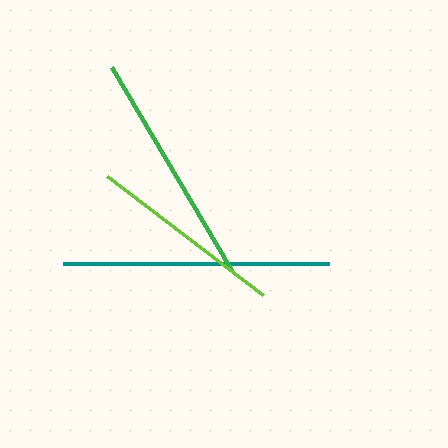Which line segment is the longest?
The teal line is the longest at approximately 267 pixels.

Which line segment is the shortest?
The lime line is the shortest at approximately 196 pixels.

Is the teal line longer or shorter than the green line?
The teal line is longer than the green line.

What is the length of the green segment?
The green segment is approximately 236 pixels long.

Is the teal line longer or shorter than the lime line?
The teal line is longer than the lime line.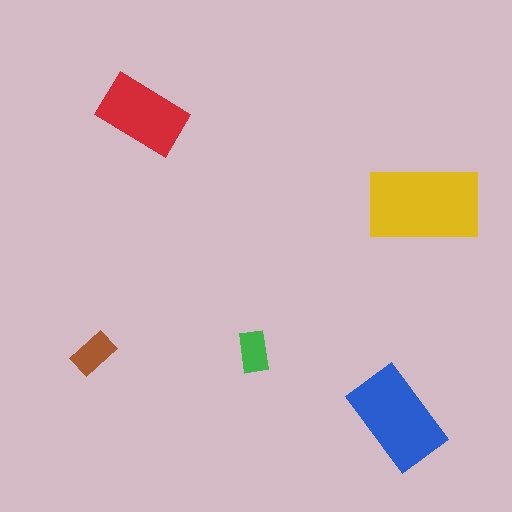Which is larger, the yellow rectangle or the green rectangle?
The yellow one.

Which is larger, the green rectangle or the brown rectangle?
The brown one.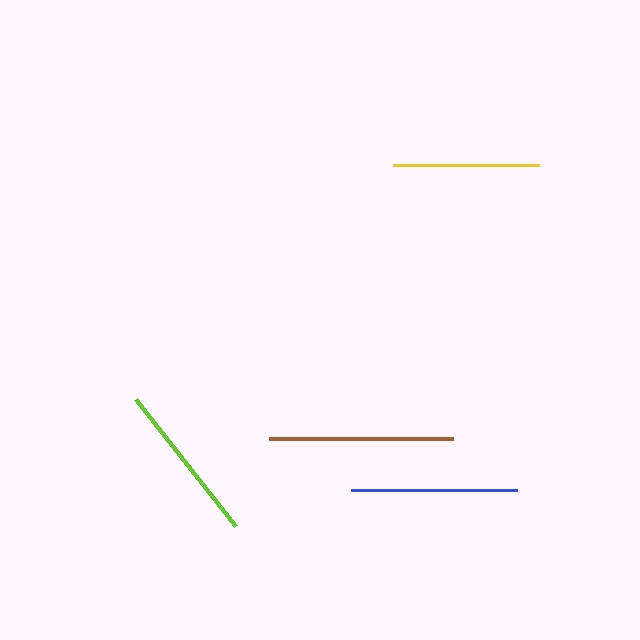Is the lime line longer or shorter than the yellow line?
The lime line is longer than the yellow line.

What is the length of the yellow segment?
The yellow segment is approximately 146 pixels long.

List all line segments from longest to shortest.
From longest to shortest: brown, blue, lime, yellow.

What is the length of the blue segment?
The blue segment is approximately 166 pixels long.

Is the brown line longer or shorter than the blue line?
The brown line is longer than the blue line.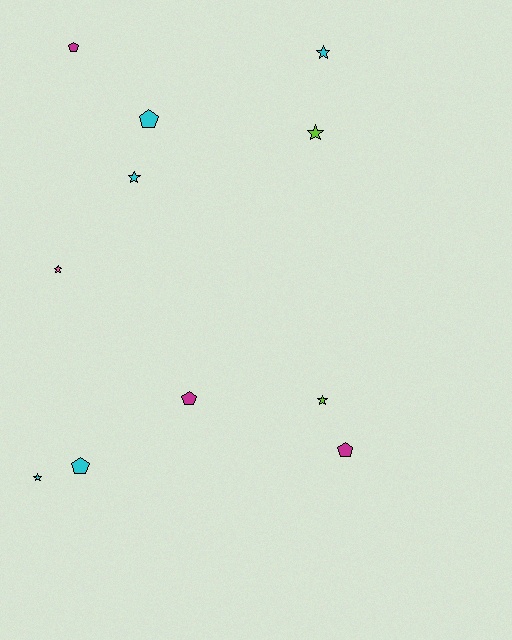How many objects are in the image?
There are 11 objects.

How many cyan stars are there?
There are 3 cyan stars.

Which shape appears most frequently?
Star, with 6 objects.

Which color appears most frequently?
Cyan, with 5 objects.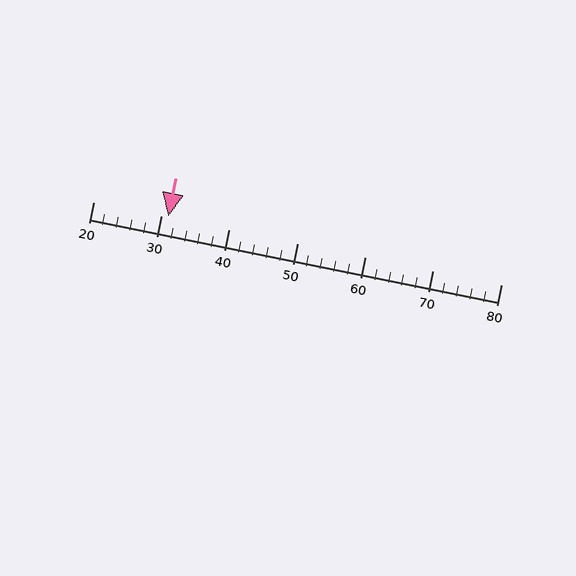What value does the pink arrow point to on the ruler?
The pink arrow points to approximately 31.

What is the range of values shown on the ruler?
The ruler shows values from 20 to 80.